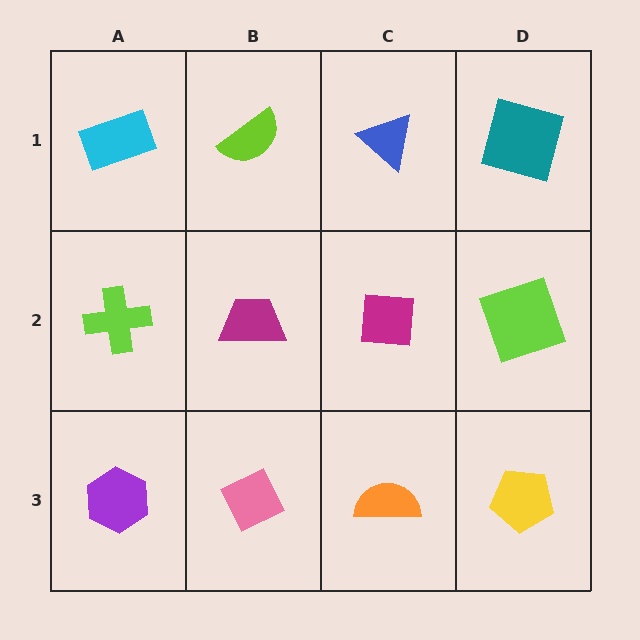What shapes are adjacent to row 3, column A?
A lime cross (row 2, column A), a pink diamond (row 3, column B).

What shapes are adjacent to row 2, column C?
A blue triangle (row 1, column C), an orange semicircle (row 3, column C), a magenta trapezoid (row 2, column B), a lime square (row 2, column D).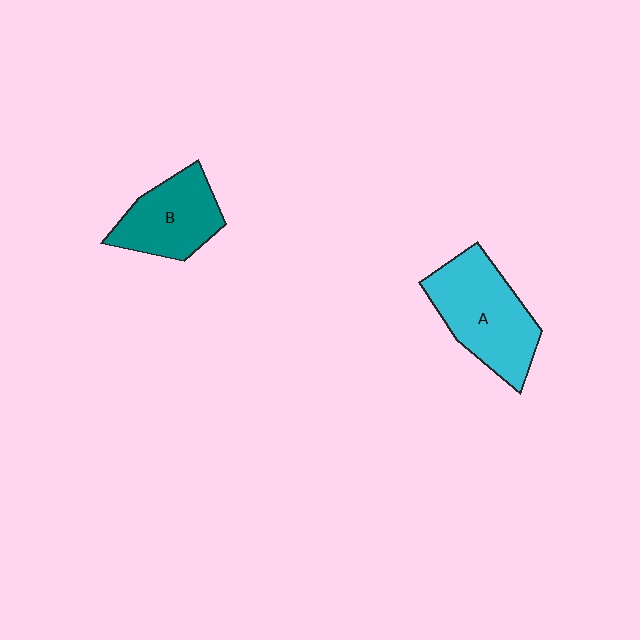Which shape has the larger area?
Shape A (cyan).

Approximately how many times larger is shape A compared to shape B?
Approximately 1.3 times.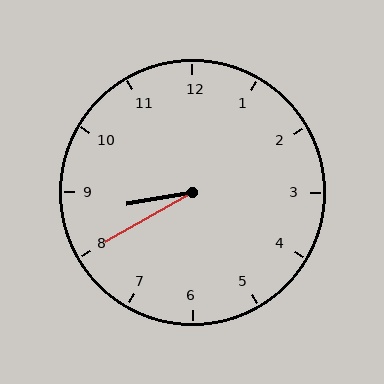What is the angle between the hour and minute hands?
Approximately 20 degrees.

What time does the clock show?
8:40.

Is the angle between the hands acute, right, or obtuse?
It is acute.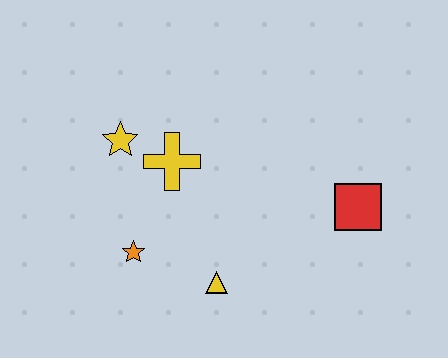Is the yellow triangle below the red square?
Yes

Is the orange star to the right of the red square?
No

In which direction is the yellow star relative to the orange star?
The yellow star is above the orange star.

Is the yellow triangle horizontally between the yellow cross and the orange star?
No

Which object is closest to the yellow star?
The yellow cross is closest to the yellow star.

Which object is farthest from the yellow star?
The red square is farthest from the yellow star.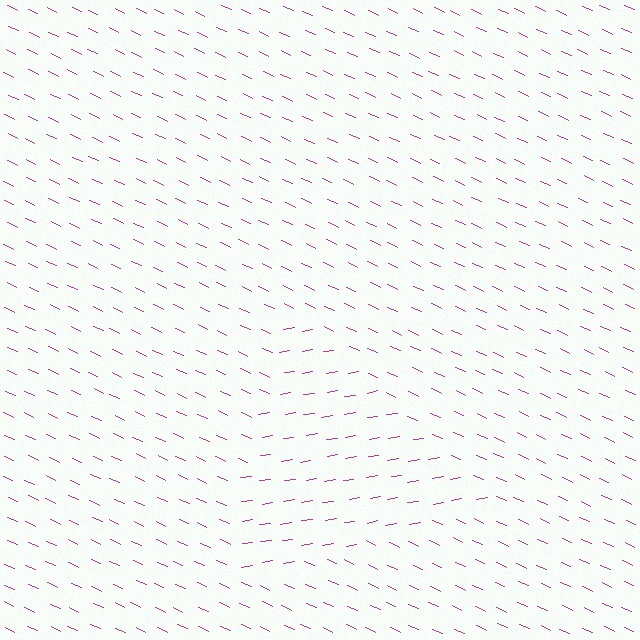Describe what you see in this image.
The image is filled with small magenta line segments. A triangle region in the image has lines oriented differently from the surrounding lines, creating a visible texture boundary.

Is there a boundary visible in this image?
Yes, there is a texture boundary formed by a change in line orientation.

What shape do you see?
I see a triangle.